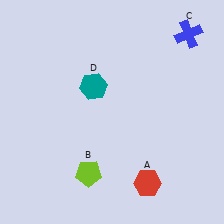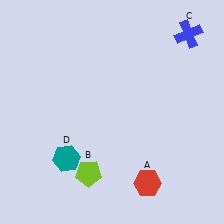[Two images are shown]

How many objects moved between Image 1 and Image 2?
1 object moved between the two images.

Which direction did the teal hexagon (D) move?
The teal hexagon (D) moved down.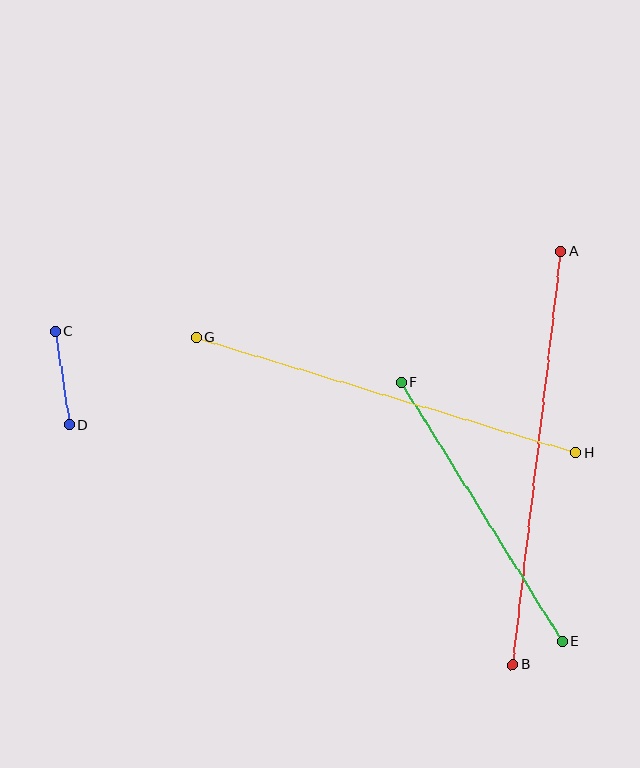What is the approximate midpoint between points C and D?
The midpoint is at approximately (62, 378) pixels.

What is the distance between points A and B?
The distance is approximately 416 pixels.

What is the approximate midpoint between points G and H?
The midpoint is at approximately (386, 395) pixels.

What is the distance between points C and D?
The distance is approximately 94 pixels.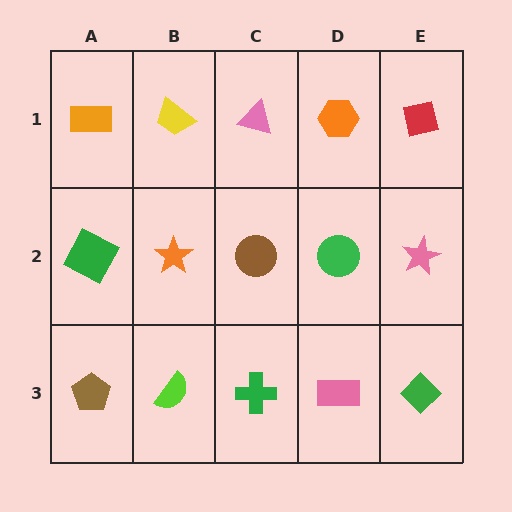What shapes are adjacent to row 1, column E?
A pink star (row 2, column E), an orange hexagon (row 1, column D).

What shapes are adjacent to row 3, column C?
A brown circle (row 2, column C), a lime semicircle (row 3, column B), a pink rectangle (row 3, column D).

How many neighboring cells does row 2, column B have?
4.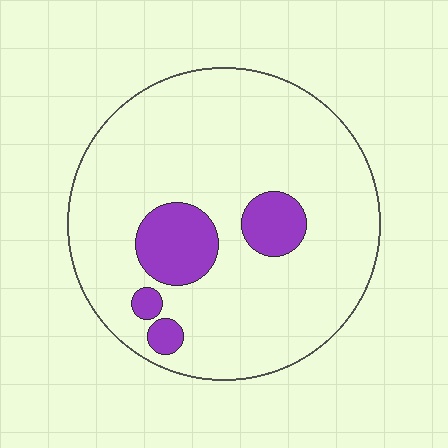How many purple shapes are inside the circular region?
4.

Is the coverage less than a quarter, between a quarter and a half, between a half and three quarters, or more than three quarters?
Less than a quarter.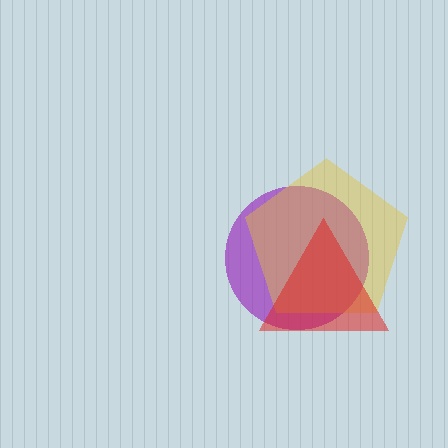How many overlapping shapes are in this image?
There are 3 overlapping shapes in the image.